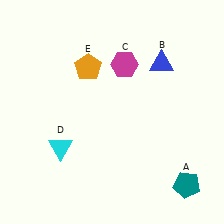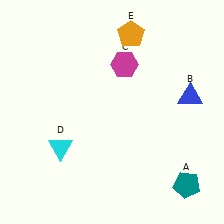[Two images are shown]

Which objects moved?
The objects that moved are: the blue triangle (B), the orange pentagon (E).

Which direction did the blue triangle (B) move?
The blue triangle (B) moved down.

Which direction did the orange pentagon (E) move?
The orange pentagon (E) moved right.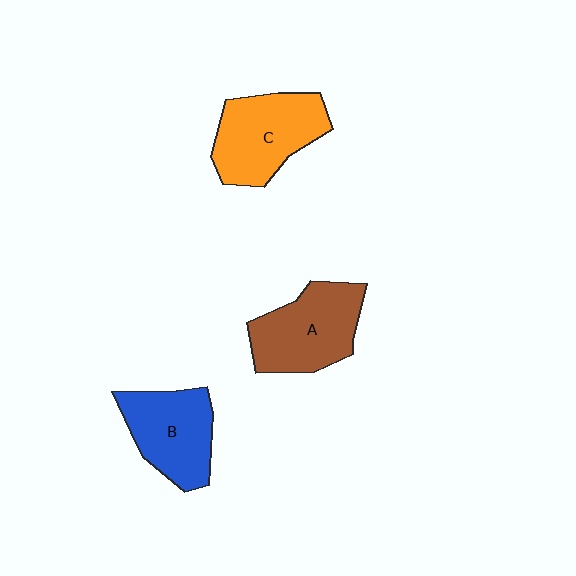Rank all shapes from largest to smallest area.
From largest to smallest: C (orange), A (brown), B (blue).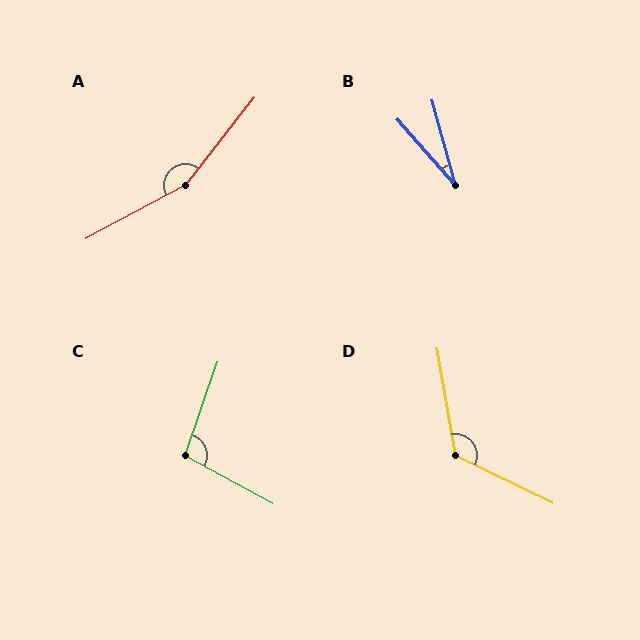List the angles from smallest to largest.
B (26°), C (99°), D (126°), A (156°).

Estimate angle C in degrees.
Approximately 99 degrees.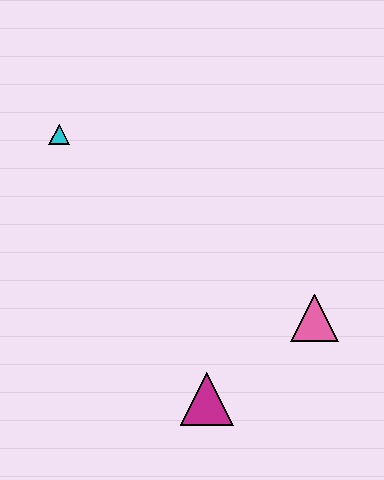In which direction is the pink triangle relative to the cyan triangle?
The pink triangle is to the right of the cyan triangle.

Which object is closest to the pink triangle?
The magenta triangle is closest to the pink triangle.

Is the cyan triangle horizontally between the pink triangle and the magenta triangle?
No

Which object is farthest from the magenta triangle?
The cyan triangle is farthest from the magenta triangle.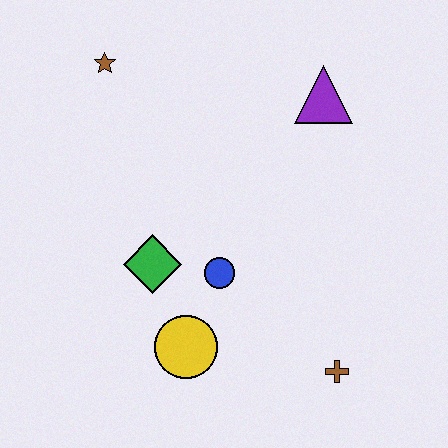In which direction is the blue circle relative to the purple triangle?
The blue circle is below the purple triangle.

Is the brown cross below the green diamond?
Yes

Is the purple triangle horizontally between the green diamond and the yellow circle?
No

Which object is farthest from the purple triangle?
The yellow circle is farthest from the purple triangle.